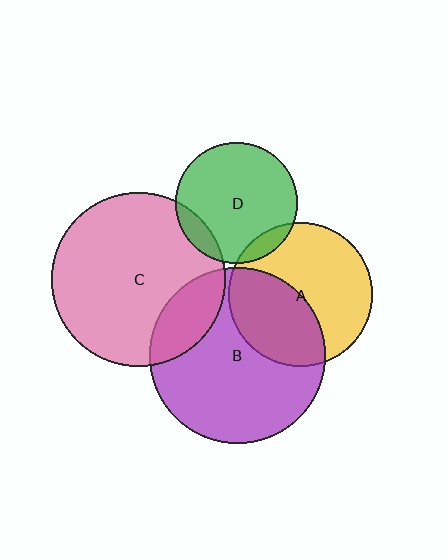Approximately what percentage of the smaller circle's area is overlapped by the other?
Approximately 20%.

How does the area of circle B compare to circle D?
Approximately 2.1 times.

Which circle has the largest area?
Circle B (purple).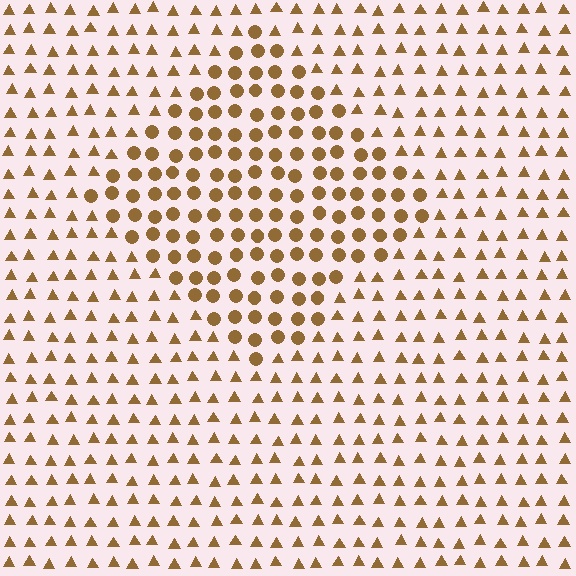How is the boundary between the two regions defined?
The boundary is defined by a change in element shape: circles inside vs. triangles outside. All elements share the same color and spacing.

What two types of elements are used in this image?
The image uses circles inside the diamond region and triangles outside it.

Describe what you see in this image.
The image is filled with small brown elements arranged in a uniform grid. A diamond-shaped region contains circles, while the surrounding area contains triangles. The boundary is defined purely by the change in element shape.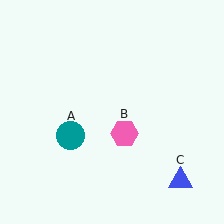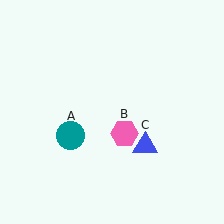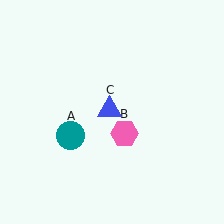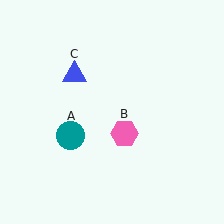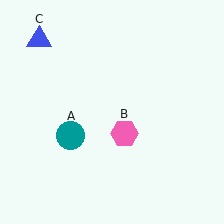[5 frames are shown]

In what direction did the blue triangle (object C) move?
The blue triangle (object C) moved up and to the left.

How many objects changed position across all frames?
1 object changed position: blue triangle (object C).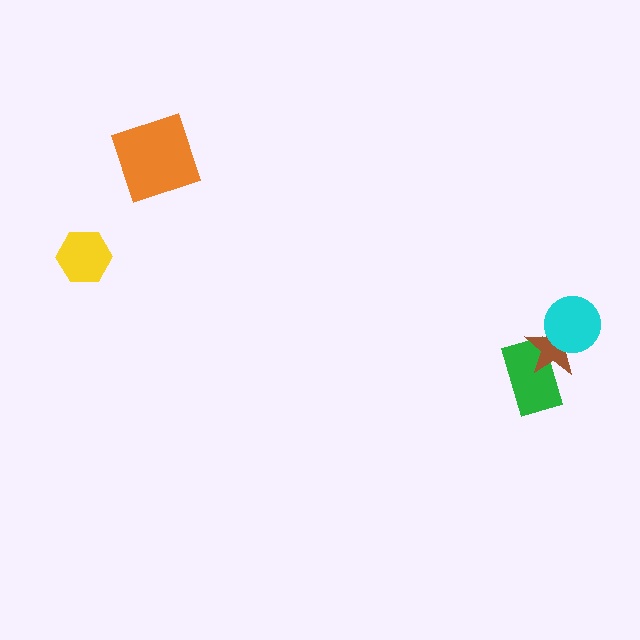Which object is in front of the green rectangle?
The brown star is in front of the green rectangle.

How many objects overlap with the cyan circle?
1 object overlaps with the cyan circle.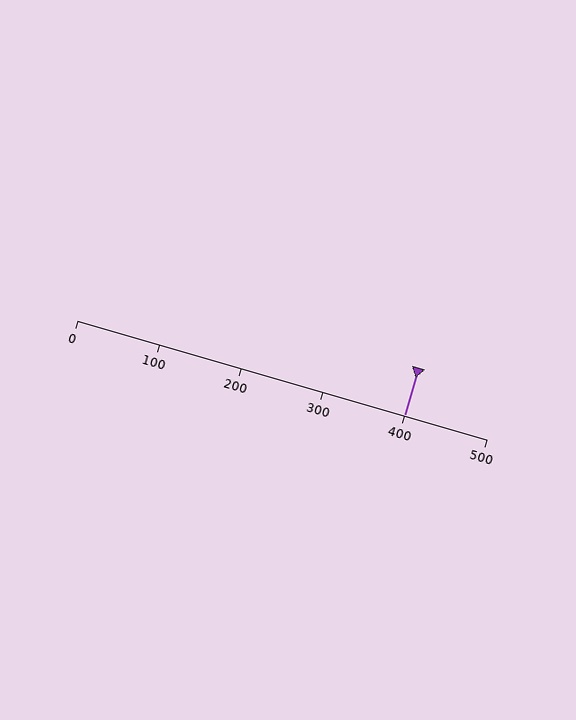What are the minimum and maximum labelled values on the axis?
The axis runs from 0 to 500.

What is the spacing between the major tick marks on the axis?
The major ticks are spaced 100 apart.